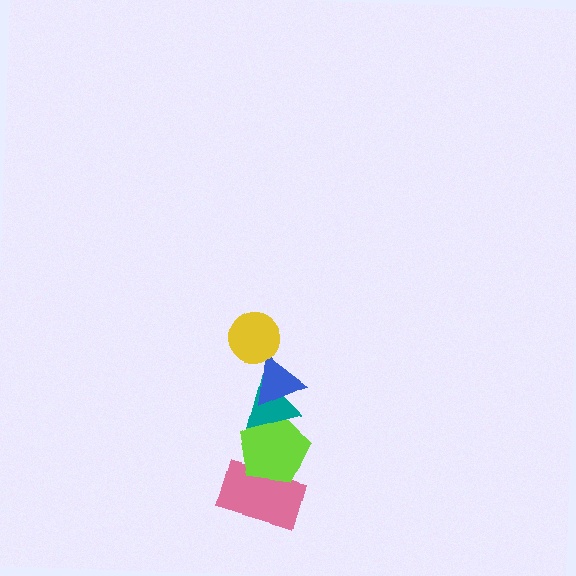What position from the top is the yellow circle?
The yellow circle is 1st from the top.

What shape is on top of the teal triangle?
The blue triangle is on top of the teal triangle.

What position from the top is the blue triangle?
The blue triangle is 2nd from the top.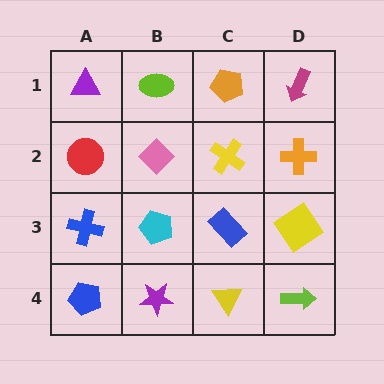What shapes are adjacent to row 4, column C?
A blue rectangle (row 3, column C), a purple star (row 4, column B), a lime arrow (row 4, column D).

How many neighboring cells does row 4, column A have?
2.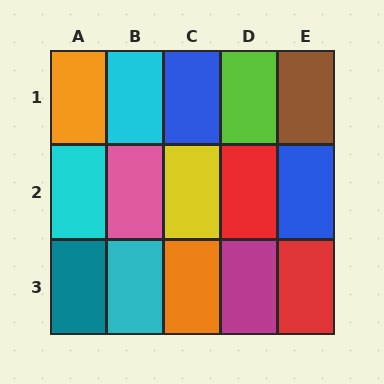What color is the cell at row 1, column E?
Brown.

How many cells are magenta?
1 cell is magenta.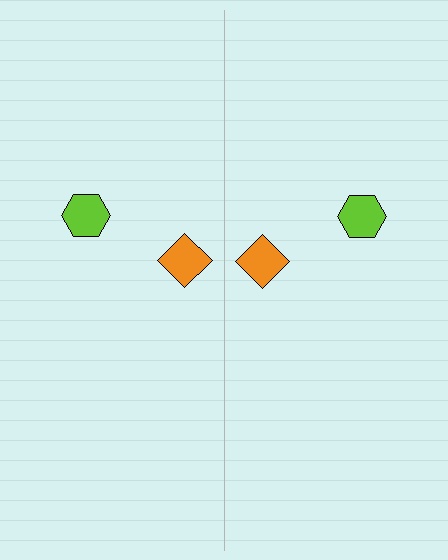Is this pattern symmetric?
Yes, this pattern has bilateral (reflection) symmetry.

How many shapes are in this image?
There are 4 shapes in this image.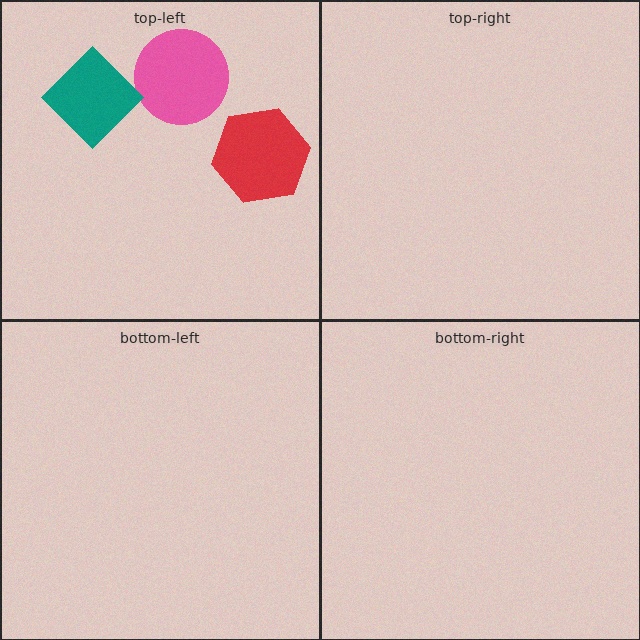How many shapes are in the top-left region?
3.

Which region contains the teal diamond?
The top-left region.